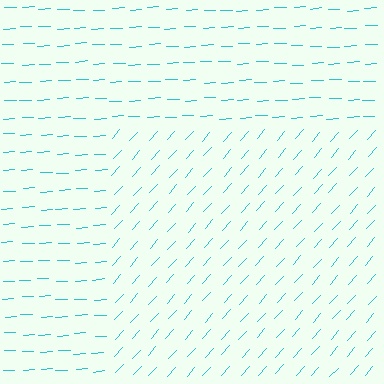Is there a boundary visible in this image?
Yes, there is a texture boundary formed by a change in line orientation.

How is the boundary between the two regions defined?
The boundary is defined purely by a change in line orientation (approximately 45 degrees difference). All lines are the same color and thickness.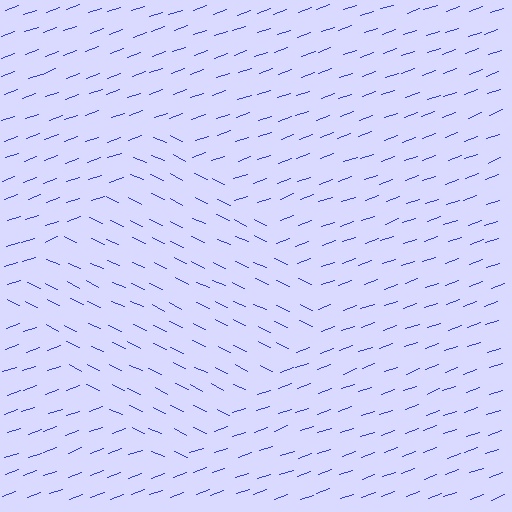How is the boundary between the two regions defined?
The boundary is defined purely by a change in line orientation (approximately 45 degrees difference). All lines are the same color and thickness.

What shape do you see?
I see a diamond.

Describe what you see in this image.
The image is filled with small blue line segments. A diamond region in the image has lines oriented differently from the surrounding lines, creating a visible texture boundary.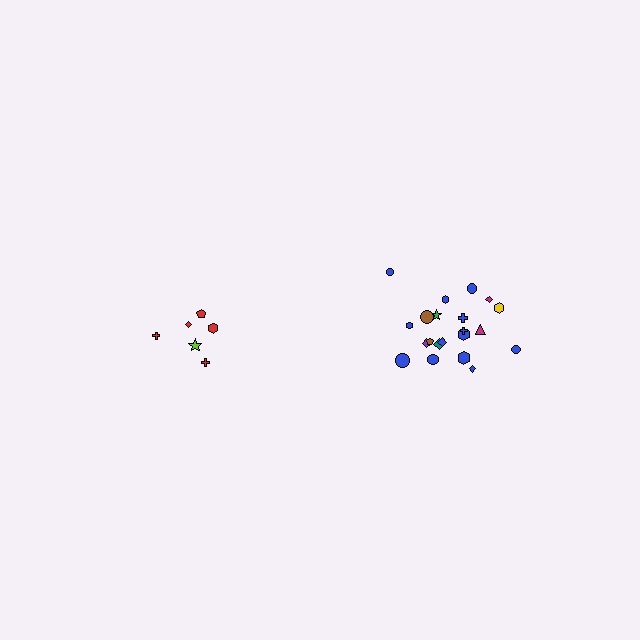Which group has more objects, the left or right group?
The right group.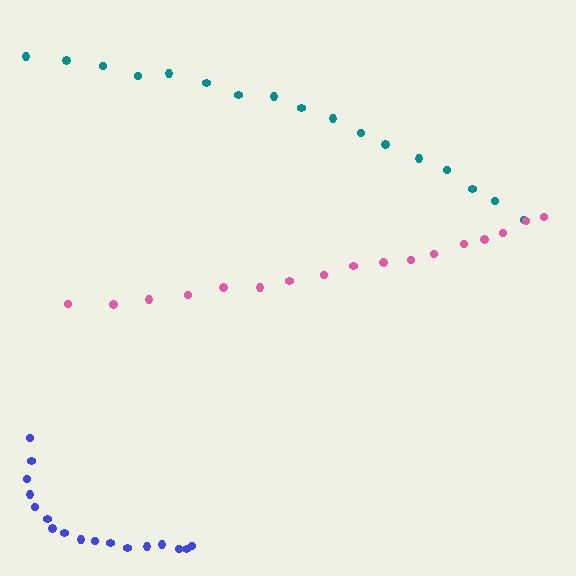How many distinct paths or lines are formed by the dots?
There are 3 distinct paths.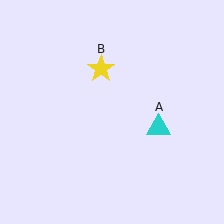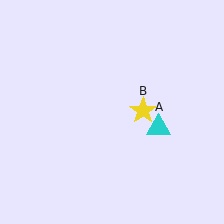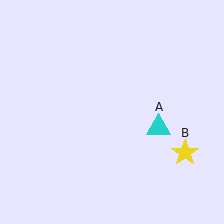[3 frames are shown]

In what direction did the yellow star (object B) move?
The yellow star (object B) moved down and to the right.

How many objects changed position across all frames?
1 object changed position: yellow star (object B).